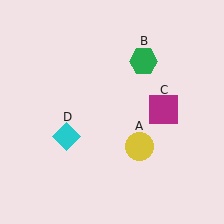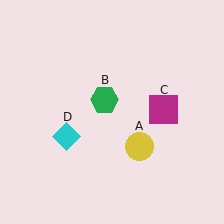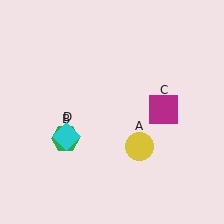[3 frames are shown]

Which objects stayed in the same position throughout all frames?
Yellow circle (object A) and magenta square (object C) and cyan diamond (object D) remained stationary.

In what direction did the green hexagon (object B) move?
The green hexagon (object B) moved down and to the left.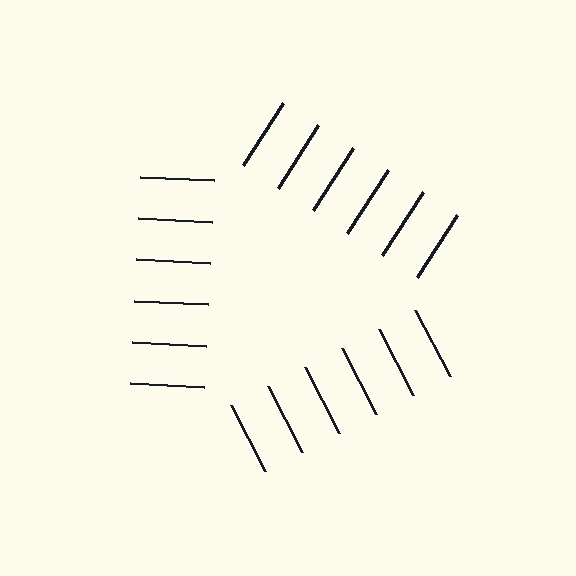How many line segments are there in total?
18 — 6 along each of the 3 edges.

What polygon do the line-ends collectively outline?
An illusory triangle — the line segments terminate on its edges but no continuous stroke is drawn.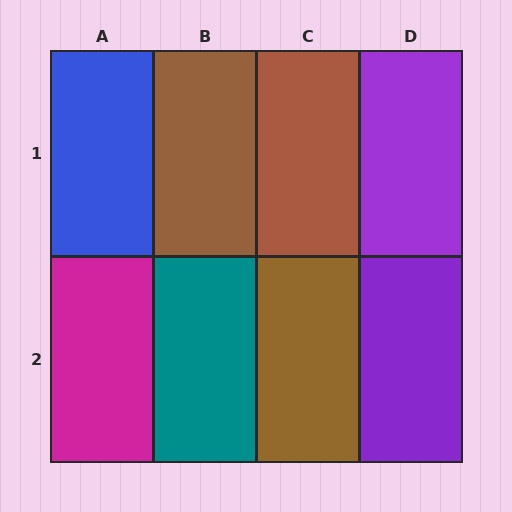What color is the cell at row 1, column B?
Brown.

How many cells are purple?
2 cells are purple.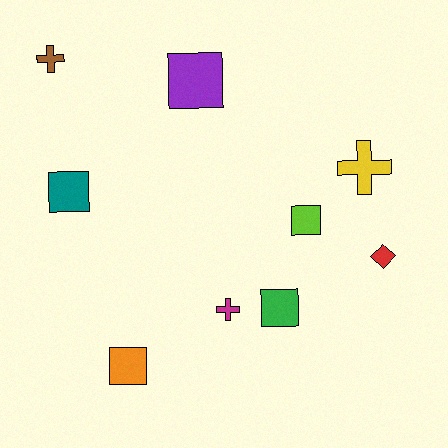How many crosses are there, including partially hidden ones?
There are 3 crosses.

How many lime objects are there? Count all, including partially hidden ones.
There is 1 lime object.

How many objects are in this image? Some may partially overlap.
There are 9 objects.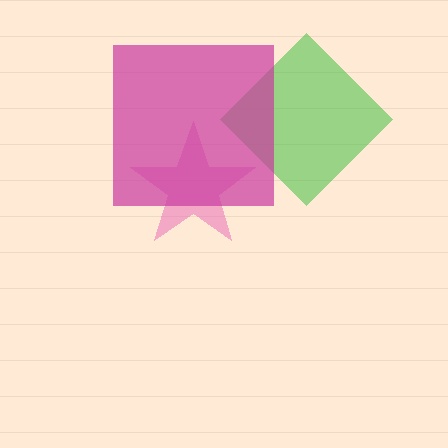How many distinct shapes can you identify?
There are 3 distinct shapes: a green diamond, a pink star, a magenta square.